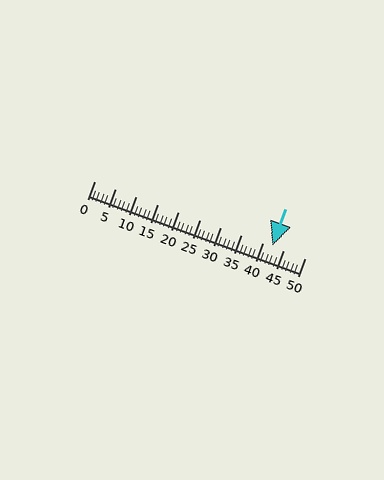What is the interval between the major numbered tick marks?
The major tick marks are spaced 5 units apart.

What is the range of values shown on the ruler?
The ruler shows values from 0 to 50.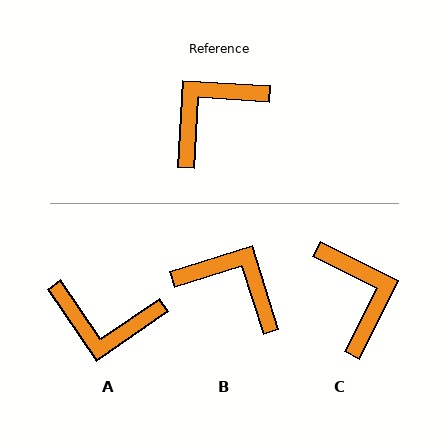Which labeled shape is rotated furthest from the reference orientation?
A, about 128 degrees away.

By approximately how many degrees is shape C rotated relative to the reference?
Approximately 113 degrees clockwise.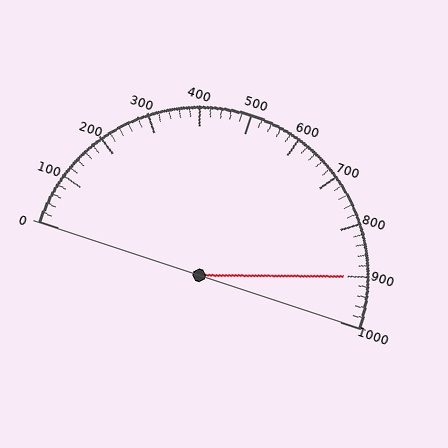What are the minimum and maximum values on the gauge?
The gauge ranges from 0 to 1000.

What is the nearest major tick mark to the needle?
The nearest major tick mark is 900.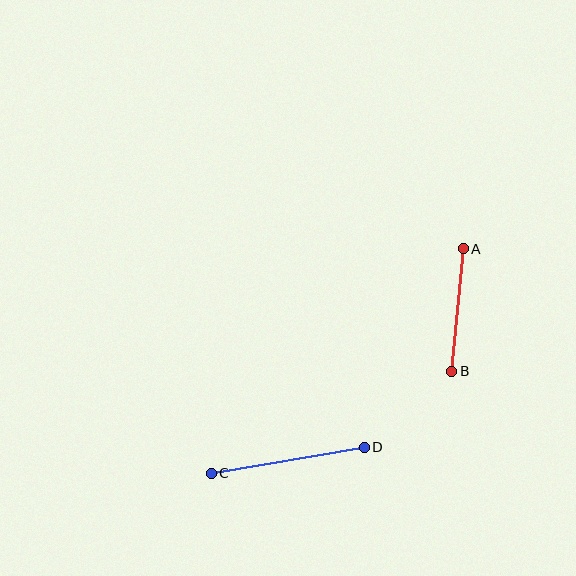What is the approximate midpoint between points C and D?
The midpoint is at approximately (288, 460) pixels.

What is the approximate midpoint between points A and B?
The midpoint is at approximately (457, 310) pixels.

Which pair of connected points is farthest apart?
Points C and D are farthest apart.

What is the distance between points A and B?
The distance is approximately 123 pixels.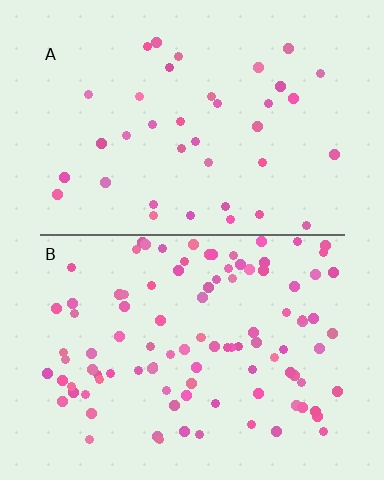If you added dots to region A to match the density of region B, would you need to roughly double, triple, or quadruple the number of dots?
Approximately triple.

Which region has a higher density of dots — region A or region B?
B (the bottom).